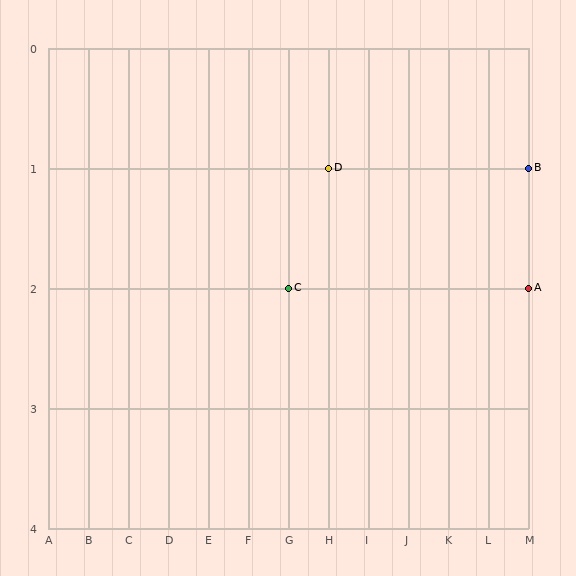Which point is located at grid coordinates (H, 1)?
Point D is at (H, 1).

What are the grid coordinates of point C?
Point C is at grid coordinates (G, 2).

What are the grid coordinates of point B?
Point B is at grid coordinates (M, 1).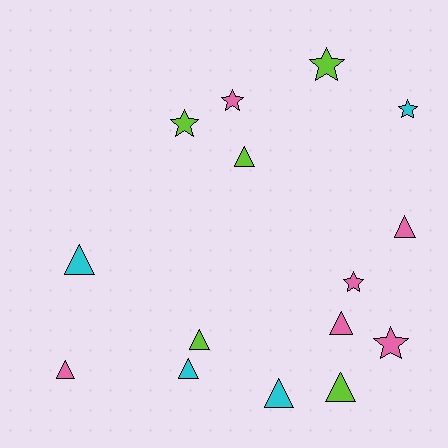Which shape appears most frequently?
Triangle, with 9 objects.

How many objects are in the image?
There are 15 objects.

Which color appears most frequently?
Pink, with 6 objects.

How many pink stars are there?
There are 3 pink stars.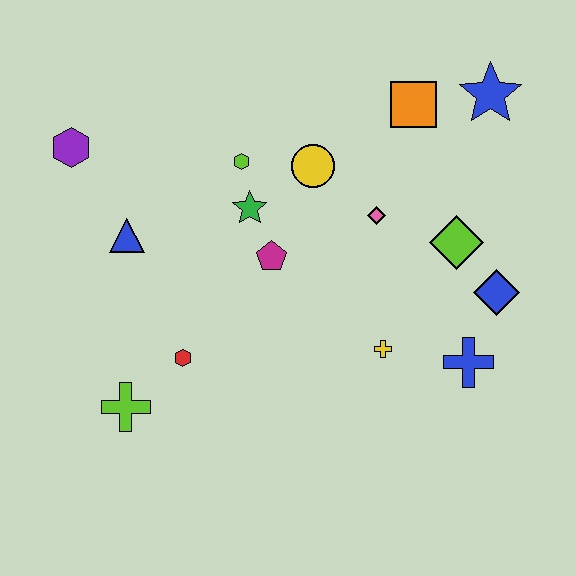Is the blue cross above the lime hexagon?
No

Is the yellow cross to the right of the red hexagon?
Yes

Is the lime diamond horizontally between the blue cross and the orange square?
Yes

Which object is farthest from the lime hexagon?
The blue cross is farthest from the lime hexagon.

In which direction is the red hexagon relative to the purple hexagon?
The red hexagon is below the purple hexagon.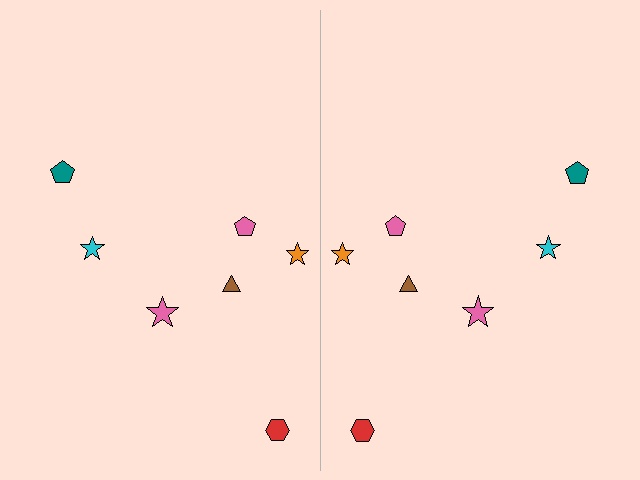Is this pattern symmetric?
Yes, this pattern has bilateral (reflection) symmetry.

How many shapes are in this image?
There are 14 shapes in this image.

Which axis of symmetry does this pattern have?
The pattern has a vertical axis of symmetry running through the center of the image.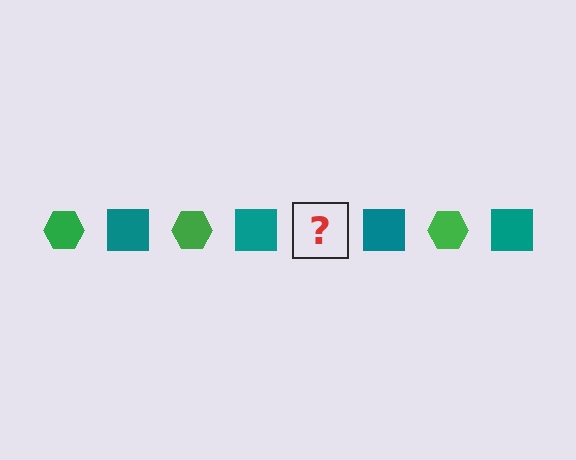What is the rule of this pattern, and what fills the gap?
The rule is that the pattern alternates between green hexagon and teal square. The gap should be filled with a green hexagon.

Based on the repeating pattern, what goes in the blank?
The blank should be a green hexagon.